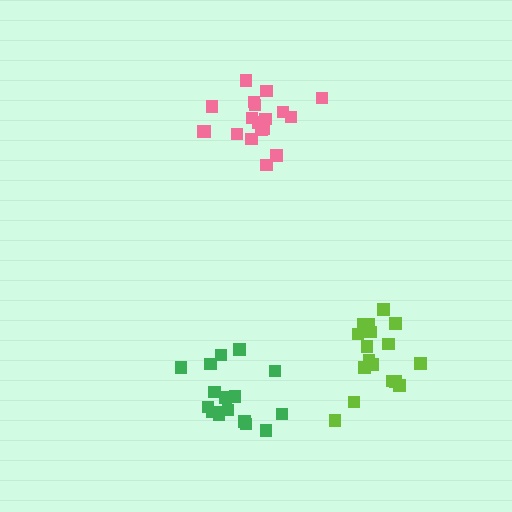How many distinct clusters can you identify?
There are 3 distinct clusters.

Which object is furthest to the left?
The green cluster is leftmost.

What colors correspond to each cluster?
The clusters are colored: pink, lime, green.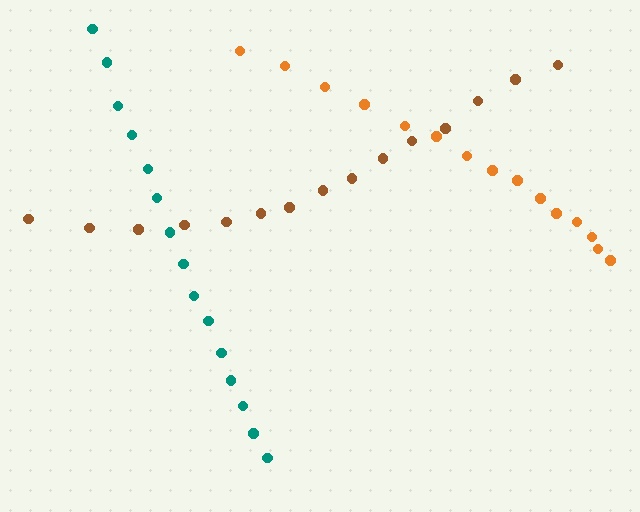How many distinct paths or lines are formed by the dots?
There are 3 distinct paths.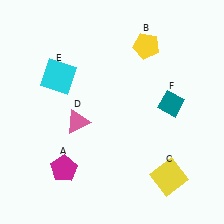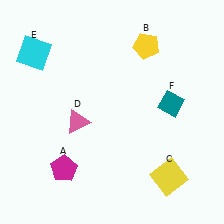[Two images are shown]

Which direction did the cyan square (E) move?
The cyan square (E) moved left.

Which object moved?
The cyan square (E) moved left.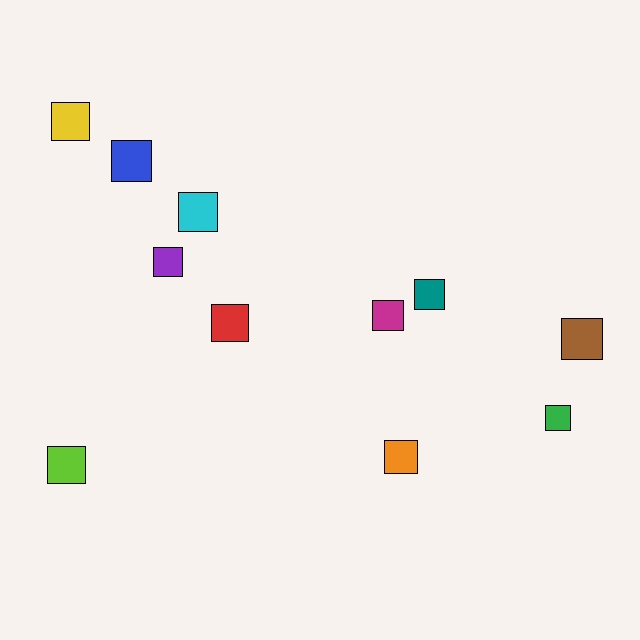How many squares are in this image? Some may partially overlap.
There are 11 squares.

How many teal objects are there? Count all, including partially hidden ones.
There is 1 teal object.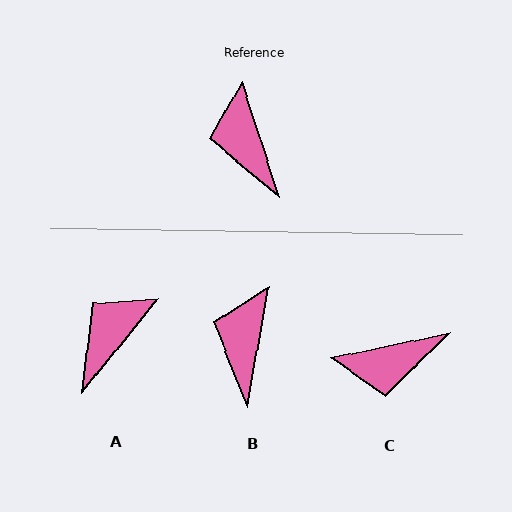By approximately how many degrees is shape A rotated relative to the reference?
Approximately 57 degrees clockwise.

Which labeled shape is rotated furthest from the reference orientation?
C, about 84 degrees away.